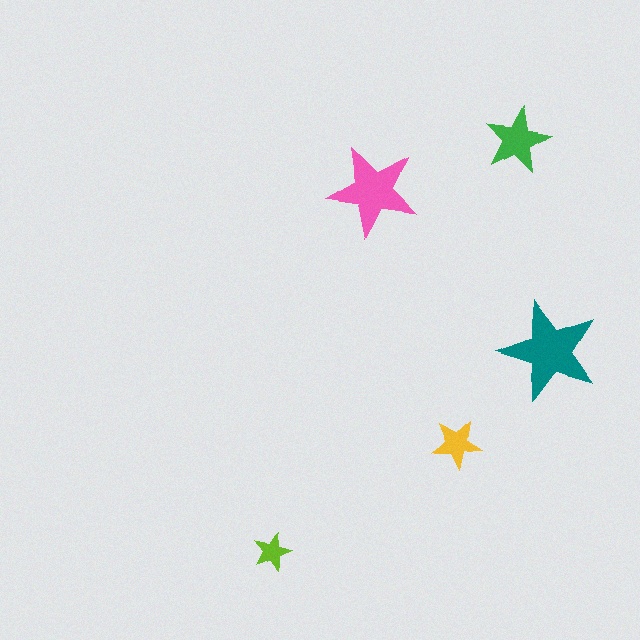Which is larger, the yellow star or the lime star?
The yellow one.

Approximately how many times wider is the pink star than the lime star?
About 2.5 times wider.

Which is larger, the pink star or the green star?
The pink one.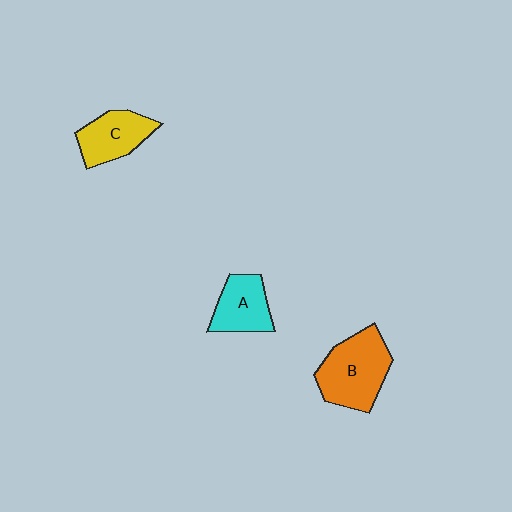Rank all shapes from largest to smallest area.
From largest to smallest: B (orange), C (yellow), A (cyan).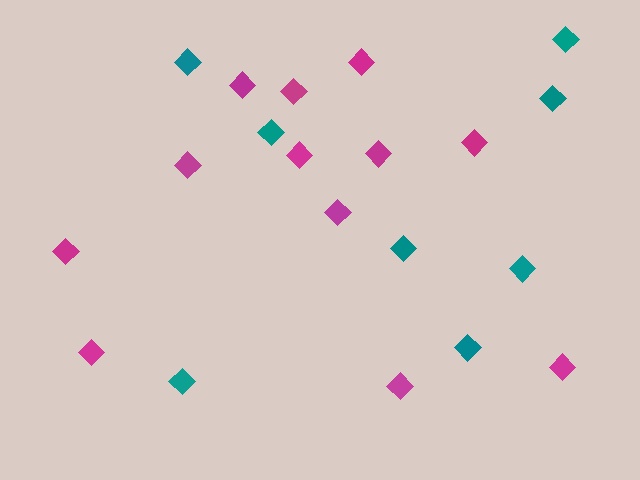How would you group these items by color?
There are 2 groups: one group of teal diamonds (8) and one group of magenta diamonds (12).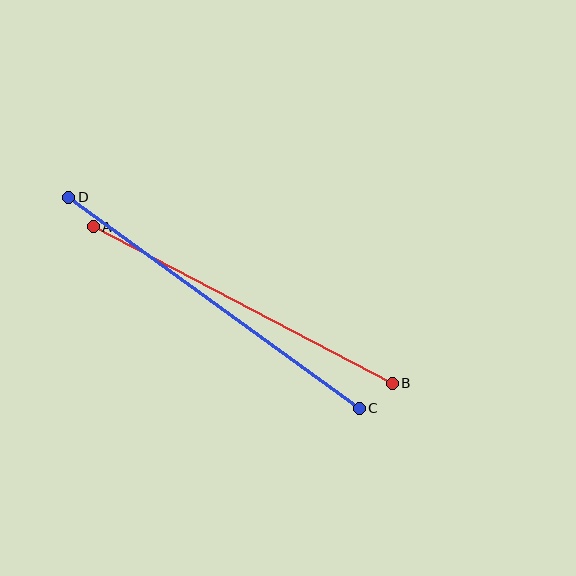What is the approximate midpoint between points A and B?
The midpoint is at approximately (243, 305) pixels.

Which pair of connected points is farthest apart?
Points C and D are farthest apart.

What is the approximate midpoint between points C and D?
The midpoint is at approximately (214, 303) pixels.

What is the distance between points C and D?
The distance is approximately 359 pixels.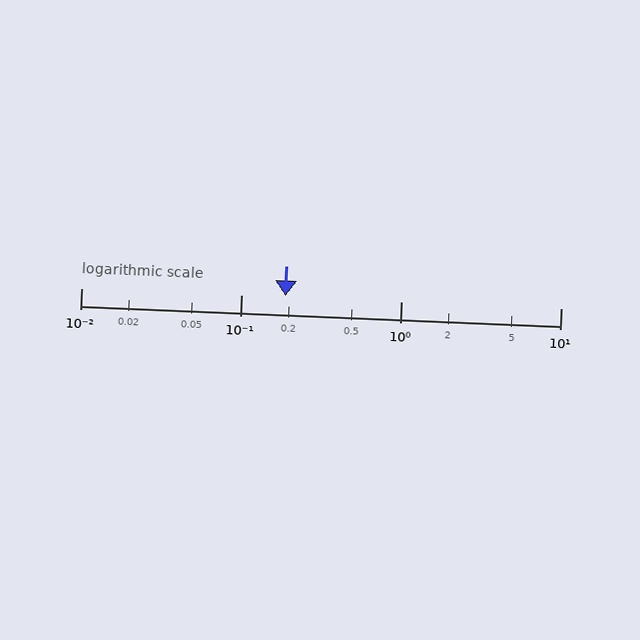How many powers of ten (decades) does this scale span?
The scale spans 3 decades, from 0.01 to 10.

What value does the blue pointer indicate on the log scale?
The pointer indicates approximately 0.19.